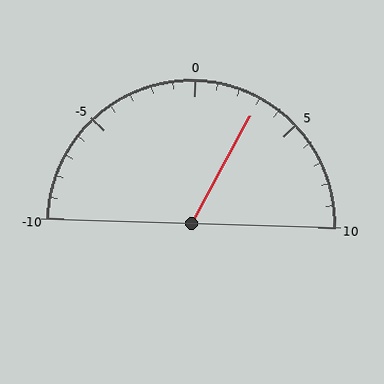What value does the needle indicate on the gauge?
The needle indicates approximately 3.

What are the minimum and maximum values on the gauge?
The gauge ranges from -10 to 10.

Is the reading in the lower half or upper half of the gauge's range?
The reading is in the upper half of the range (-10 to 10).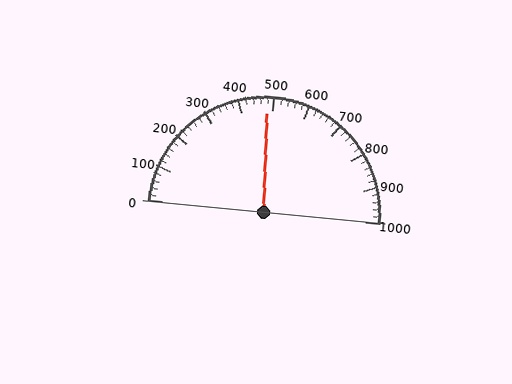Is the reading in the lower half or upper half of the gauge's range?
The reading is in the lower half of the range (0 to 1000).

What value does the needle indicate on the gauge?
The needle indicates approximately 480.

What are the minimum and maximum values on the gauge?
The gauge ranges from 0 to 1000.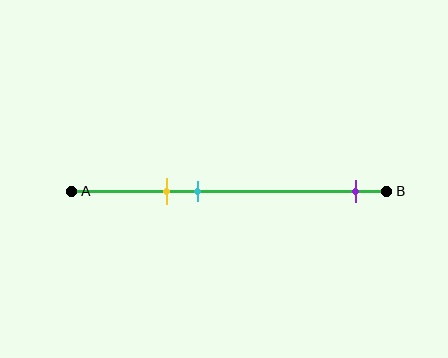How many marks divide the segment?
There are 3 marks dividing the segment.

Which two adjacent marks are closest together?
The yellow and cyan marks are the closest adjacent pair.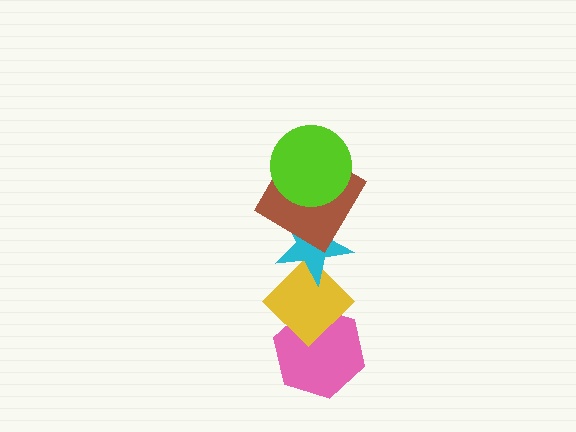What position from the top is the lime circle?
The lime circle is 1st from the top.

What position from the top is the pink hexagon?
The pink hexagon is 5th from the top.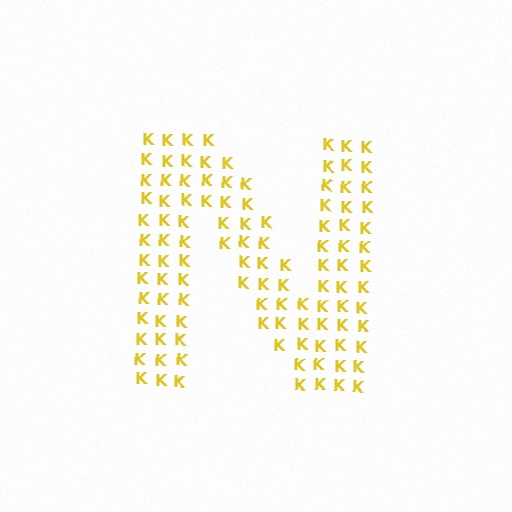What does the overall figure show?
The overall figure shows the letter N.